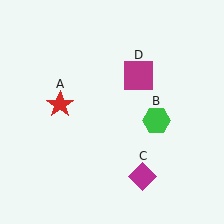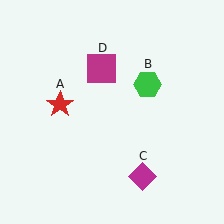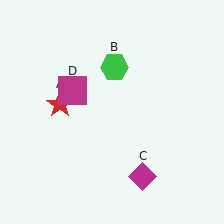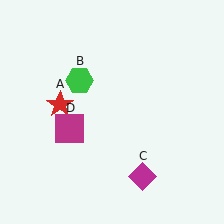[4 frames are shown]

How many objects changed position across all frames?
2 objects changed position: green hexagon (object B), magenta square (object D).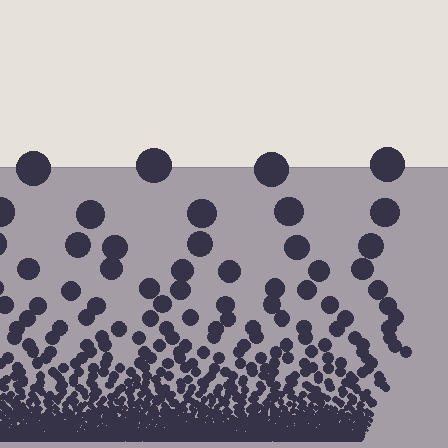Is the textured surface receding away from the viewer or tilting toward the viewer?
The surface appears to tilt toward the viewer. Texture elements get larger and sparser toward the top.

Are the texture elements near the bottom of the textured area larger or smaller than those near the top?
Smaller. The gradient is inverted — elements near the bottom are smaller and denser.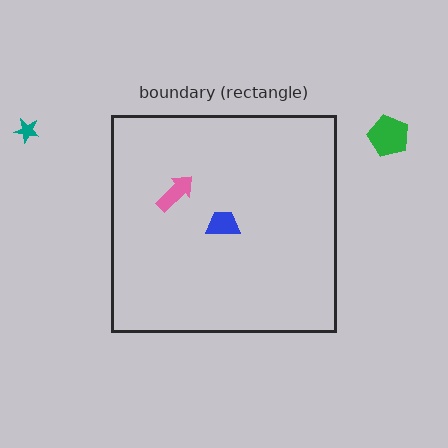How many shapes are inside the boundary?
2 inside, 2 outside.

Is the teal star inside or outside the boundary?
Outside.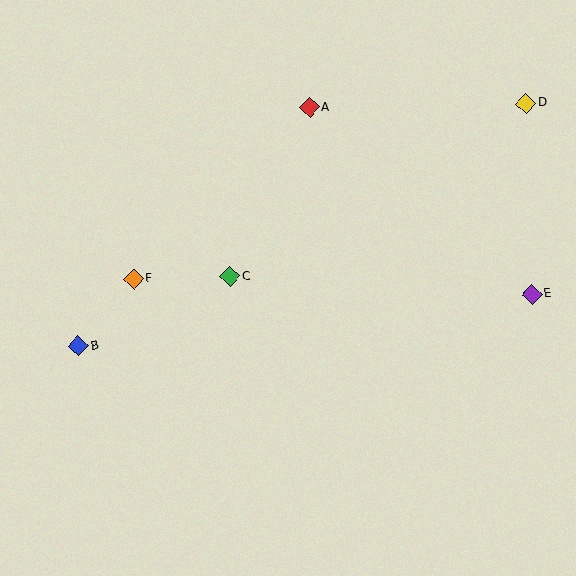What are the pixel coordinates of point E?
Point E is at (532, 294).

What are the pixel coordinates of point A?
Point A is at (309, 108).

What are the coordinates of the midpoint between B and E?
The midpoint between B and E is at (305, 320).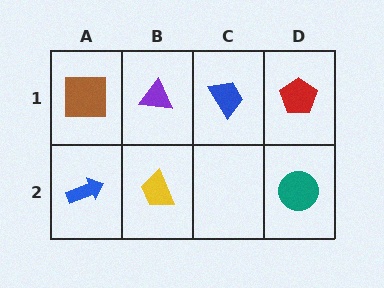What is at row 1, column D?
A red pentagon.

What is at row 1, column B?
A purple triangle.